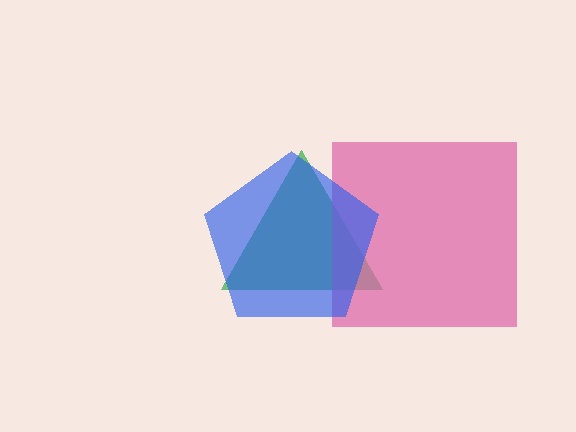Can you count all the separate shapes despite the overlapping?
Yes, there are 3 separate shapes.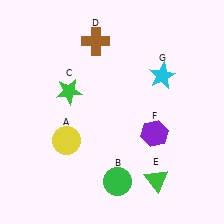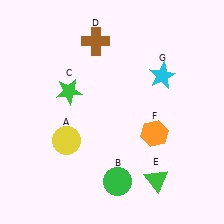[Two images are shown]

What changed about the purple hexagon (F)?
In Image 1, F is purple. In Image 2, it changed to orange.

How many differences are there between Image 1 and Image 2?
There is 1 difference between the two images.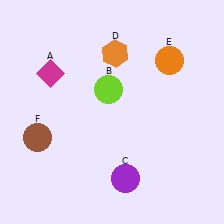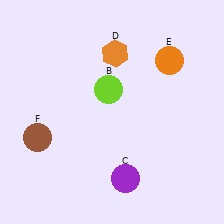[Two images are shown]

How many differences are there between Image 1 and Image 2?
There is 1 difference between the two images.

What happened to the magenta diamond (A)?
The magenta diamond (A) was removed in Image 2. It was in the top-left area of Image 1.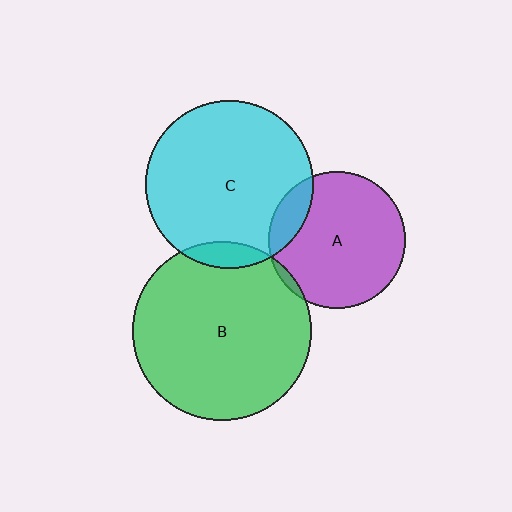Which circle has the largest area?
Circle B (green).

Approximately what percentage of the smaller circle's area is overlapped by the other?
Approximately 5%.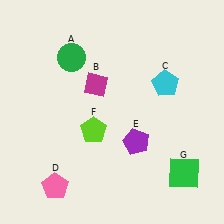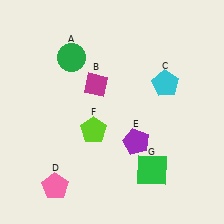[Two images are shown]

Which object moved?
The green square (G) moved left.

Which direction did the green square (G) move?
The green square (G) moved left.